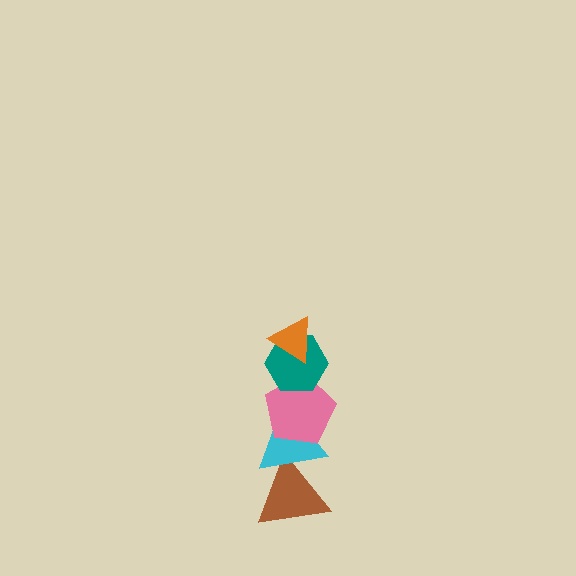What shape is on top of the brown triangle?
The cyan triangle is on top of the brown triangle.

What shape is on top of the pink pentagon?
The teal hexagon is on top of the pink pentagon.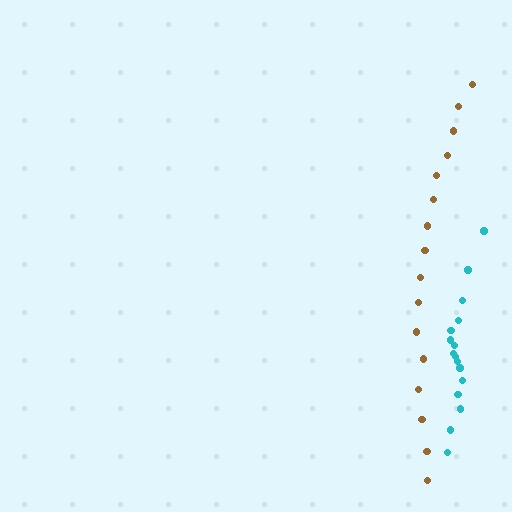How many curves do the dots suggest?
There are 2 distinct paths.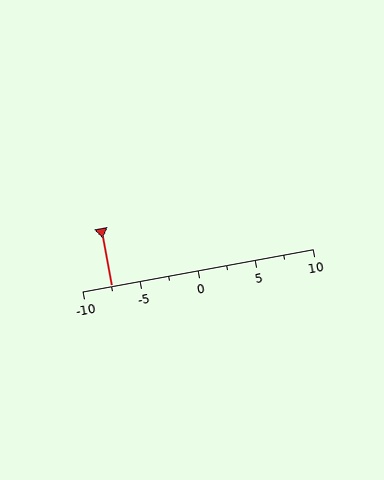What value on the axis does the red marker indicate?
The marker indicates approximately -7.5.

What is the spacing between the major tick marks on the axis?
The major ticks are spaced 5 apart.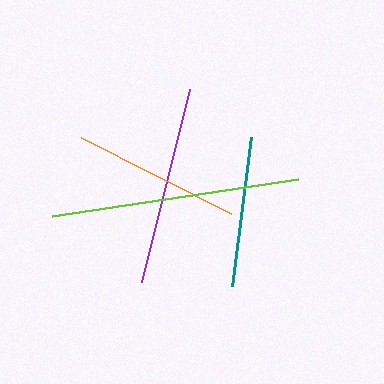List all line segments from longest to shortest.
From longest to shortest: lime, purple, orange, teal.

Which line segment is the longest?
The lime line is the longest at approximately 248 pixels.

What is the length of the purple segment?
The purple segment is approximately 199 pixels long.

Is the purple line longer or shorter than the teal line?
The purple line is longer than the teal line.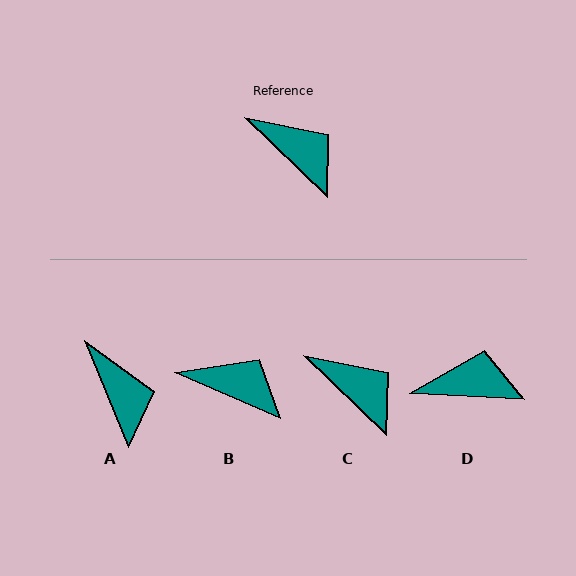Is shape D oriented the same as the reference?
No, it is off by about 41 degrees.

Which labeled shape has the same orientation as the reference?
C.